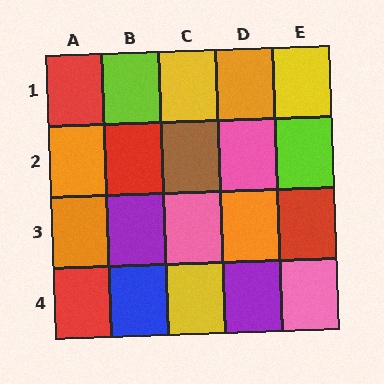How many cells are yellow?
3 cells are yellow.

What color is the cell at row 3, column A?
Orange.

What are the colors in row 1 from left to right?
Red, lime, yellow, orange, yellow.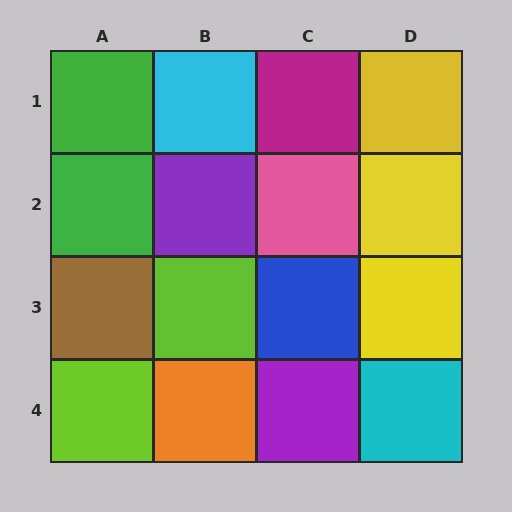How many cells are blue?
1 cell is blue.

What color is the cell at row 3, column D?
Yellow.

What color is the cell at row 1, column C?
Magenta.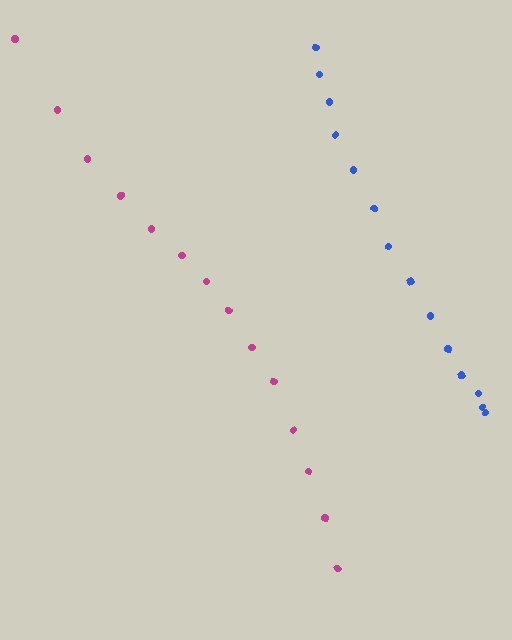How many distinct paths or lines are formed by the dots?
There are 2 distinct paths.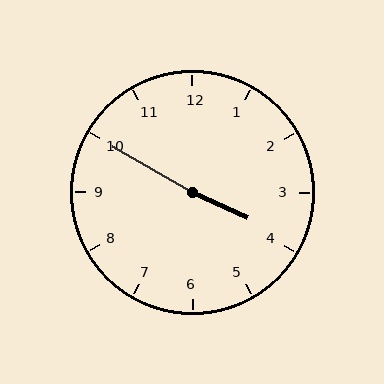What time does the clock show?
3:50.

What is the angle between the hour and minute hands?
Approximately 175 degrees.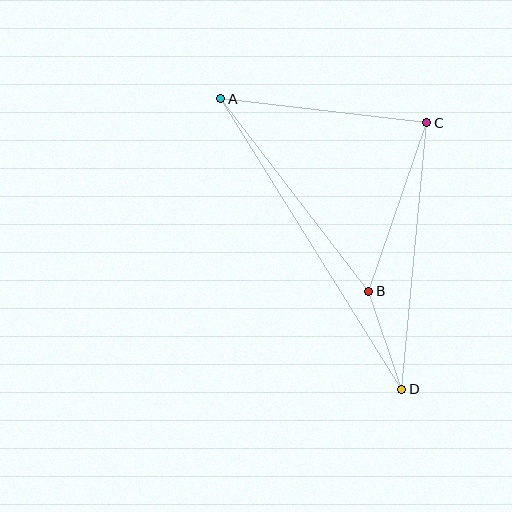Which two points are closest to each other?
Points B and D are closest to each other.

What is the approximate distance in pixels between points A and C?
The distance between A and C is approximately 208 pixels.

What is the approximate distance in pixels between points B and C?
The distance between B and C is approximately 179 pixels.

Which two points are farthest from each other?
Points A and D are farthest from each other.